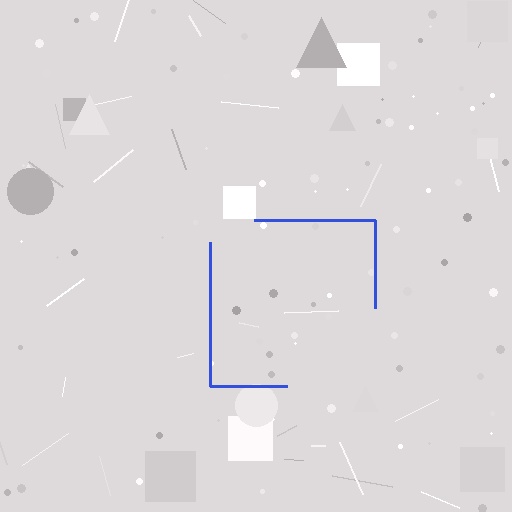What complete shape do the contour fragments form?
The contour fragments form a square.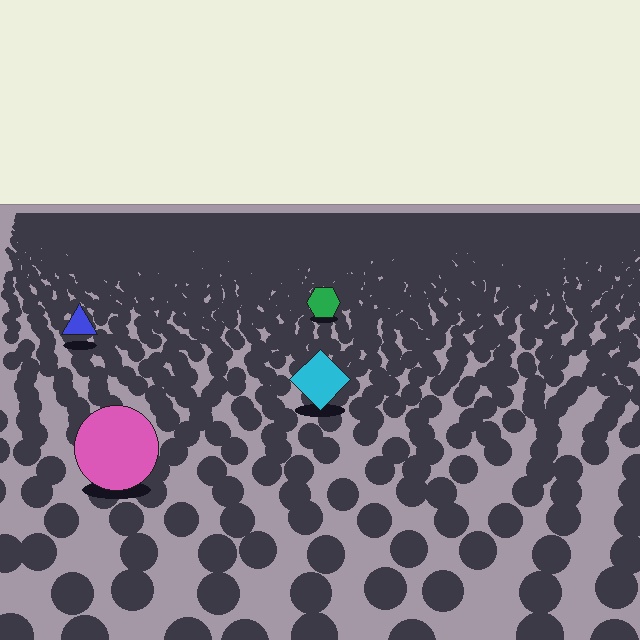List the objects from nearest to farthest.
From nearest to farthest: the pink circle, the cyan diamond, the blue triangle, the green hexagon.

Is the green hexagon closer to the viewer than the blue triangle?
No. The blue triangle is closer — you can tell from the texture gradient: the ground texture is coarser near it.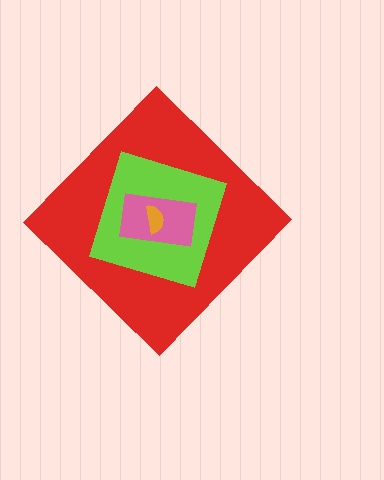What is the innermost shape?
The orange semicircle.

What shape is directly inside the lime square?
The pink rectangle.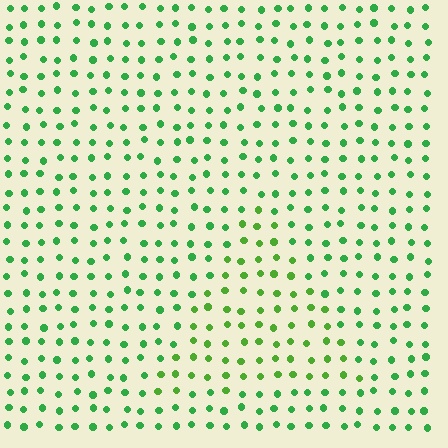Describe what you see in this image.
The image is filled with small green elements in a uniform arrangement. A triangle-shaped region is visible where the elements are tinted to a slightly different hue, forming a subtle color boundary.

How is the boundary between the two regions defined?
The boundary is defined purely by a slight shift in hue (about 25 degrees). Spacing, size, and orientation are identical on both sides.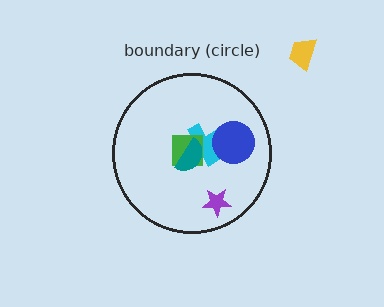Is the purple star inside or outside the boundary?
Inside.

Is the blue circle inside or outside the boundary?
Inside.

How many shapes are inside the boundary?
5 inside, 1 outside.